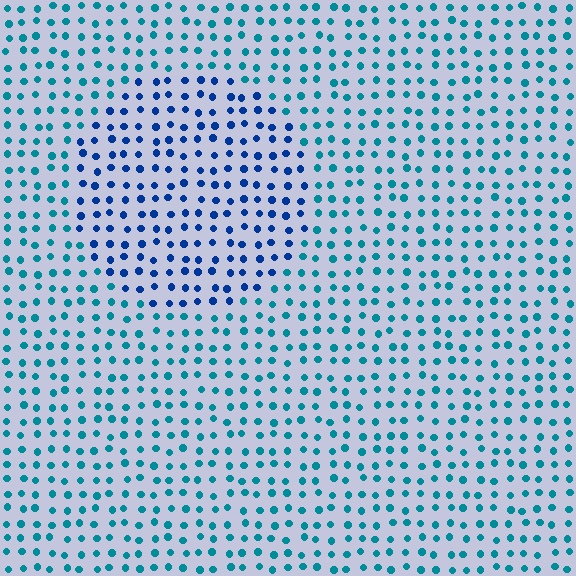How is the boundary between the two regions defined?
The boundary is defined purely by a slight shift in hue (about 34 degrees). Spacing, size, and orientation are identical on both sides.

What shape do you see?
I see a circle.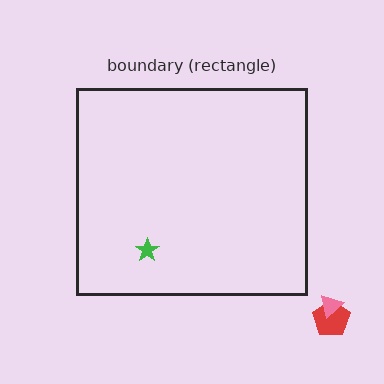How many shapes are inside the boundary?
1 inside, 2 outside.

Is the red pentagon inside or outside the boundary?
Outside.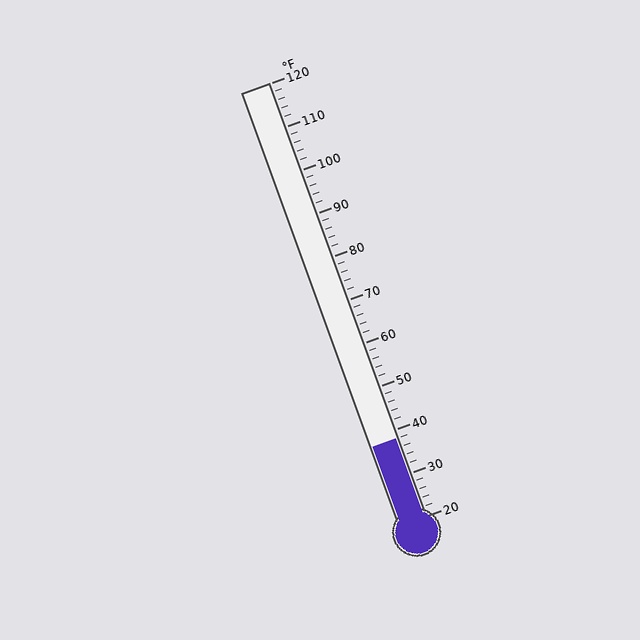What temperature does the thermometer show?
The thermometer shows approximately 38°F.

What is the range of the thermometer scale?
The thermometer scale ranges from 20°F to 120°F.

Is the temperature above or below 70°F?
The temperature is below 70°F.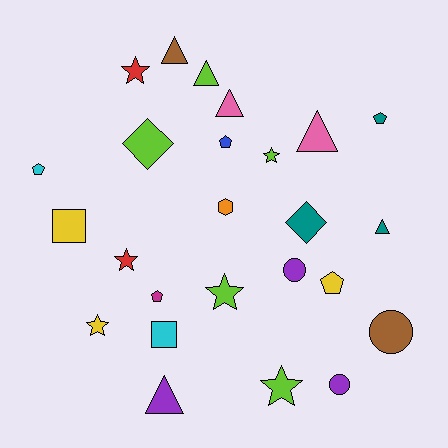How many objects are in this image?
There are 25 objects.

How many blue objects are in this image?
There is 1 blue object.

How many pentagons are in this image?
There are 5 pentagons.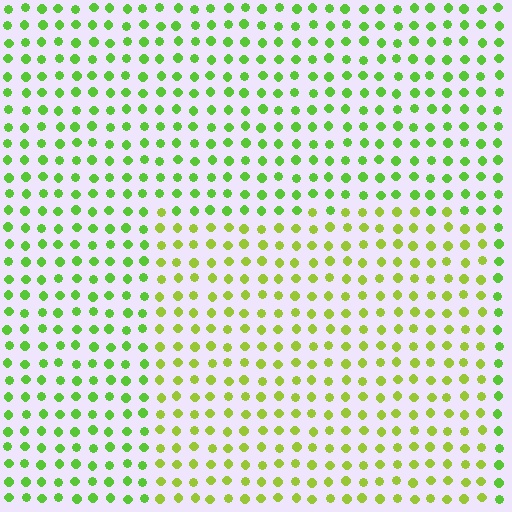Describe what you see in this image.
The image is filled with small lime elements in a uniform arrangement. A rectangle-shaped region is visible where the elements are tinted to a slightly different hue, forming a subtle color boundary.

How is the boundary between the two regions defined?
The boundary is defined purely by a slight shift in hue (about 26 degrees). Spacing, size, and orientation are identical on both sides.